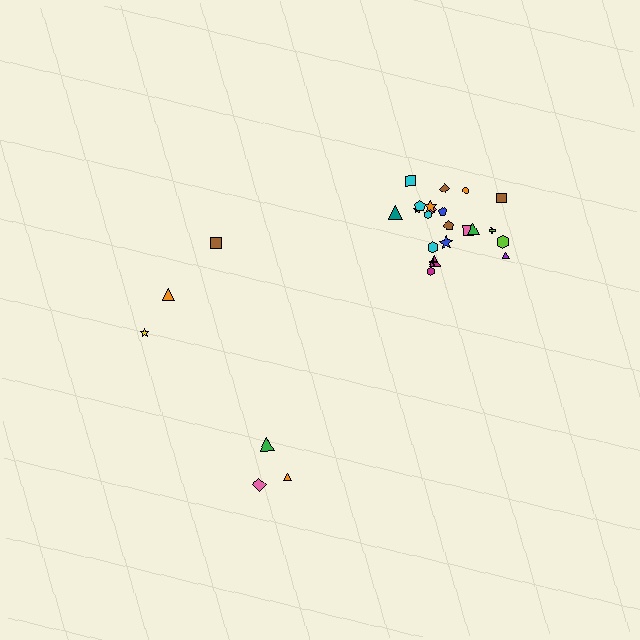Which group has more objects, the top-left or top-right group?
The top-right group.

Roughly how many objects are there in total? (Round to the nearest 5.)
Roughly 30 objects in total.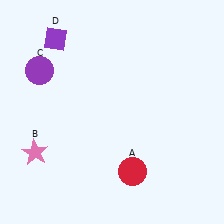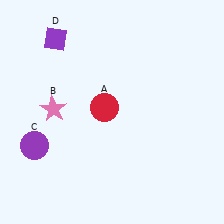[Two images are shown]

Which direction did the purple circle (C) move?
The purple circle (C) moved down.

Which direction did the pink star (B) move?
The pink star (B) moved up.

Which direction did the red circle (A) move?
The red circle (A) moved up.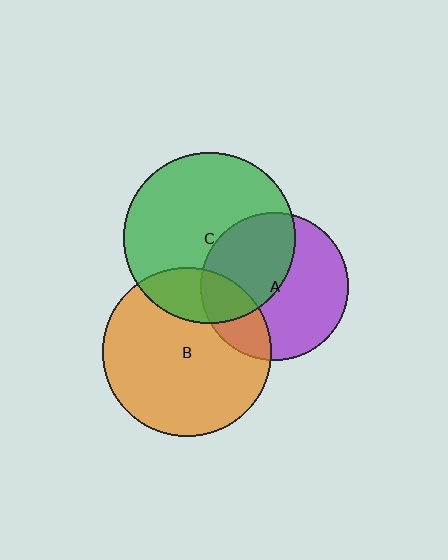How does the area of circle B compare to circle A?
Approximately 1.3 times.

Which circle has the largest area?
Circle C (green).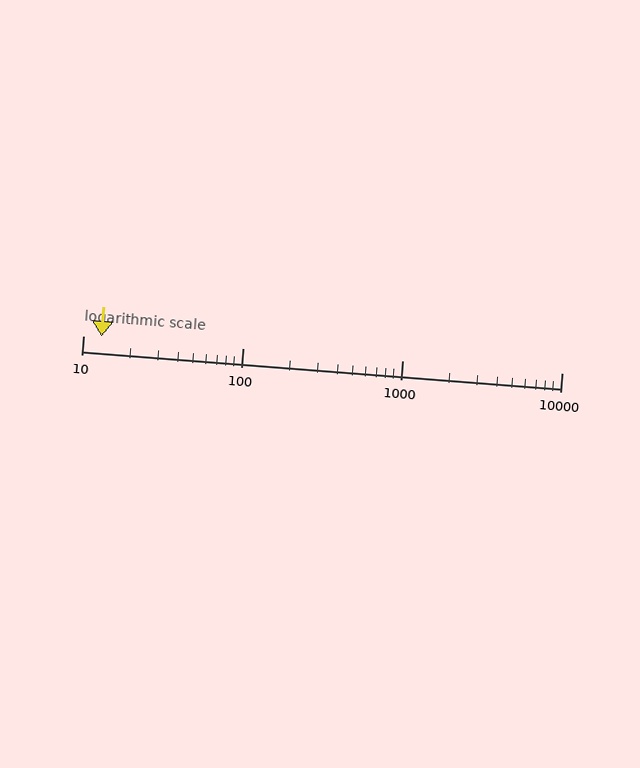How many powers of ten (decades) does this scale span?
The scale spans 3 decades, from 10 to 10000.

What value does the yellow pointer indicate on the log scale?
The pointer indicates approximately 13.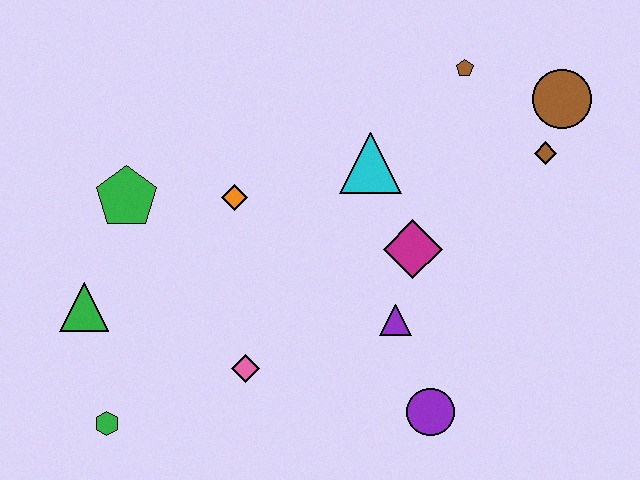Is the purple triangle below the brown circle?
Yes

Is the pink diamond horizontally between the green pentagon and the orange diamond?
No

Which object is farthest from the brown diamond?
The green hexagon is farthest from the brown diamond.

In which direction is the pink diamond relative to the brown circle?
The pink diamond is to the left of the brown circle.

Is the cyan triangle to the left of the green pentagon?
No